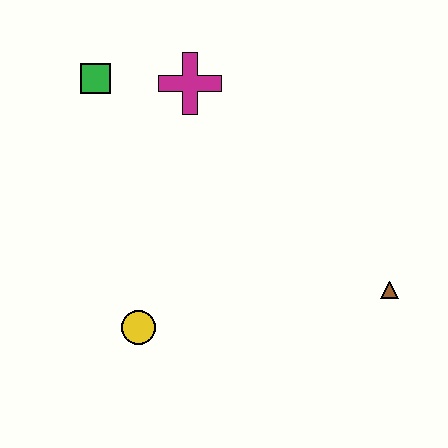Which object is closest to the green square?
The magenta cross is closest to the green square.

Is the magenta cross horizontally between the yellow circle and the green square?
No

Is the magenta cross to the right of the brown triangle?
No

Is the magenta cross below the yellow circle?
No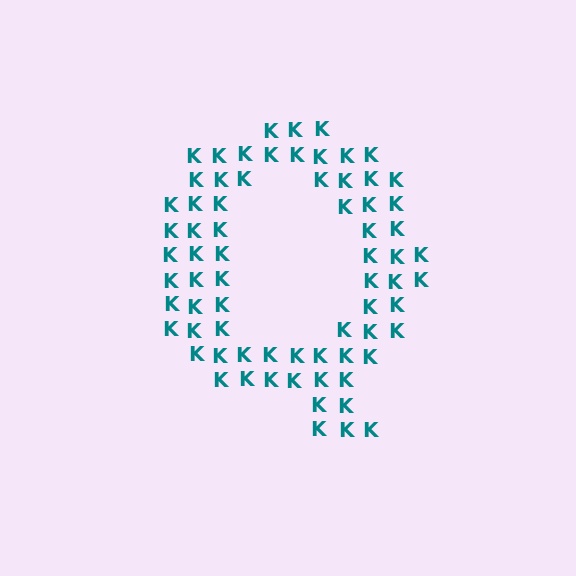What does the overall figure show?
The overall figure shows the letter Q.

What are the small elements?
The small elements are letter K's.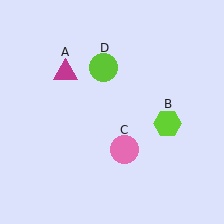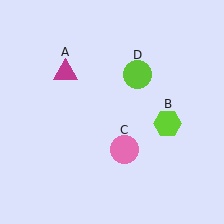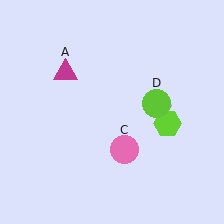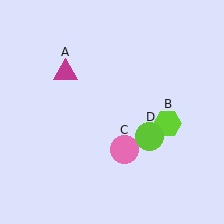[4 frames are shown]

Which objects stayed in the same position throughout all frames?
Magenta triangle (object A) and lime hexagon (object B) and pink circle (object C) remained stationary.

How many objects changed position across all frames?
1 object changed position: lime circle (object D).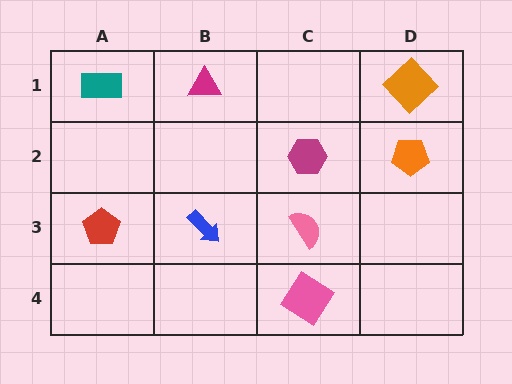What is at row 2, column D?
An orange pentagon.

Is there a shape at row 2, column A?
No, that cell is empty.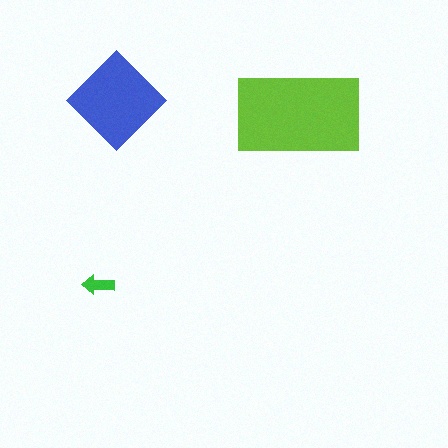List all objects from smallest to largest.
The green arrow, the blue diamond, the lime rectangle.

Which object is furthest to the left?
The green arrow is leftmost.